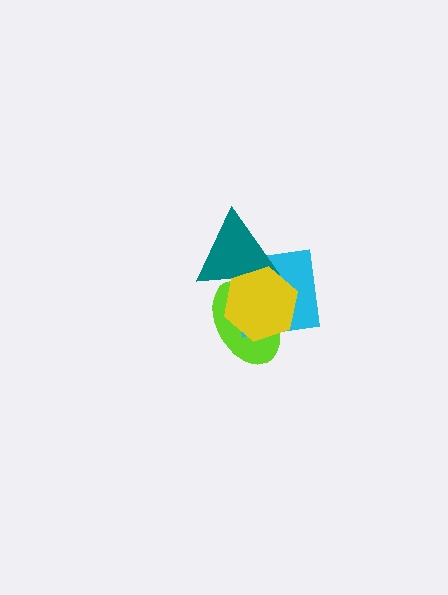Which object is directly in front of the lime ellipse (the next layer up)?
The cyan square is directly in front of the lime ellipse.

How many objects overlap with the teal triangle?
3 objects overlap with the teal triangle.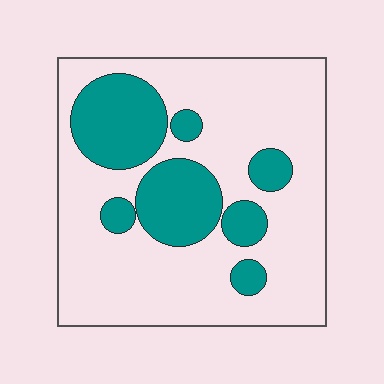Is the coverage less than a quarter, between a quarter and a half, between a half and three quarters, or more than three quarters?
Between a quarter and a half.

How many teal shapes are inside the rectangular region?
7.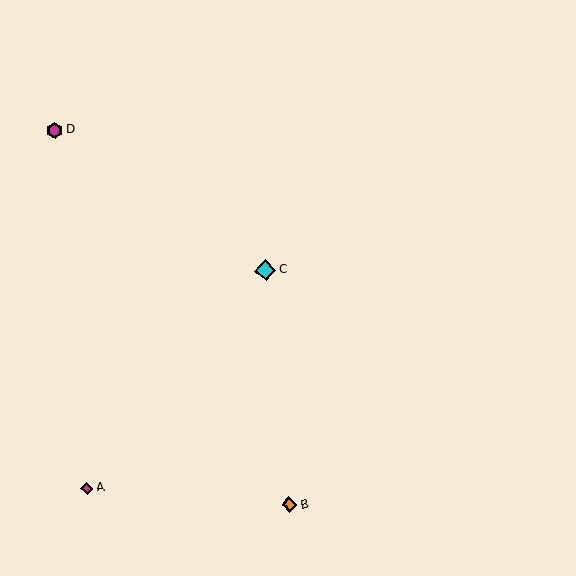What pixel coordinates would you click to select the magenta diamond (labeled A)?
Click at (87, 488) to select the magenta diamond A.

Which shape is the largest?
The cyan diamond (labeled C) is the largest.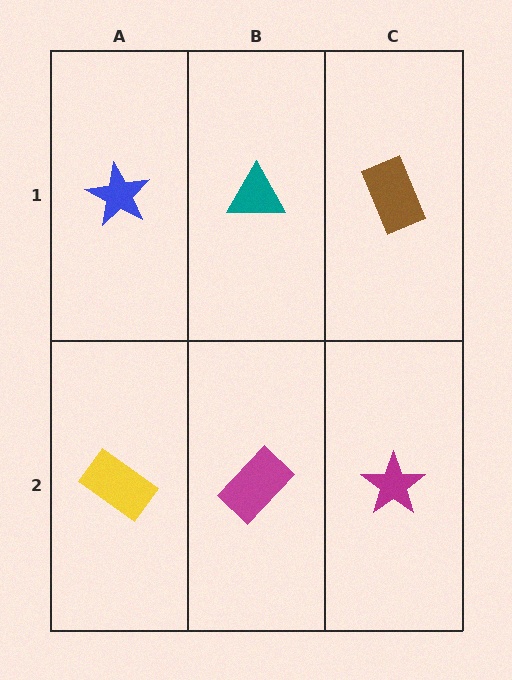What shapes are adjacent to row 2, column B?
A teal triangle (row 1, column B), a yellow rectangle (row 2, column A), a magenta star (row 2, column C).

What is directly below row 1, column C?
A magenta star.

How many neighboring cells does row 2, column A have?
2.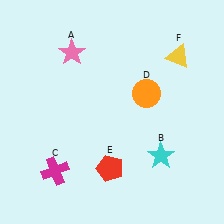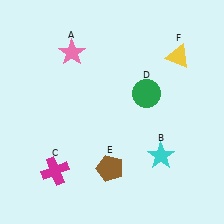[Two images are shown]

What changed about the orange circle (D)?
In Image 1, D is orange. In Image 2, it changed to green.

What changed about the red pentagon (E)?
In Image 1, E is red. In Image 2, it changed to brown.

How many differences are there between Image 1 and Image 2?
There are 2 differences between the two images.